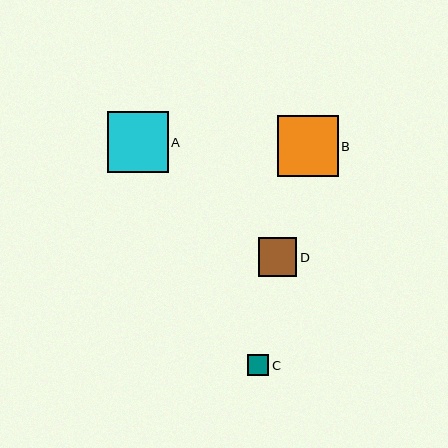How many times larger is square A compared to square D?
Square A is approximately 1.6 times the size of square D.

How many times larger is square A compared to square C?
Square A is approximately 2.8 times the size of square C.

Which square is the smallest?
Square C is the smallest with a size of approximately 22 pixels.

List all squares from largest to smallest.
From largest to smallest: A, B, D, C.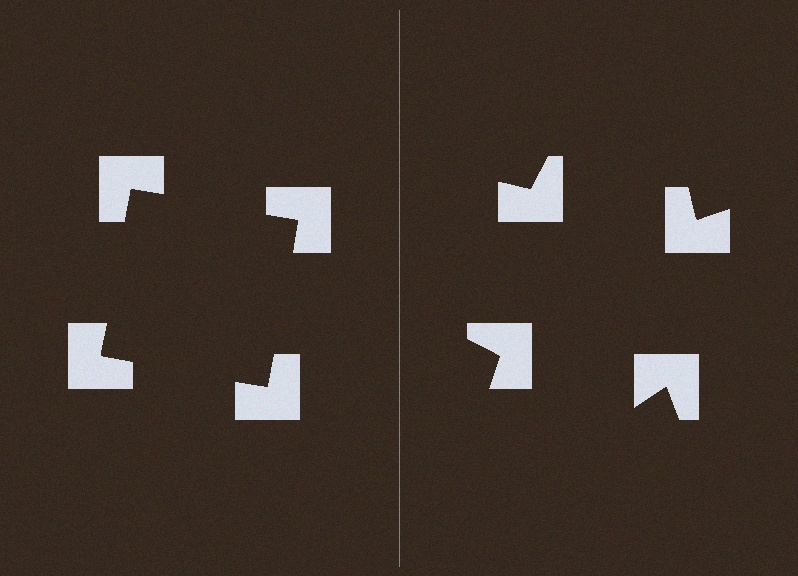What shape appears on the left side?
An illusory square.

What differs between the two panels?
The notched squares are positioned identically on both sides; only the wedge orientations differ. On the left they align to a square; on the right they are misaligned.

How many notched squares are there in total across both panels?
8 — 4 on each side.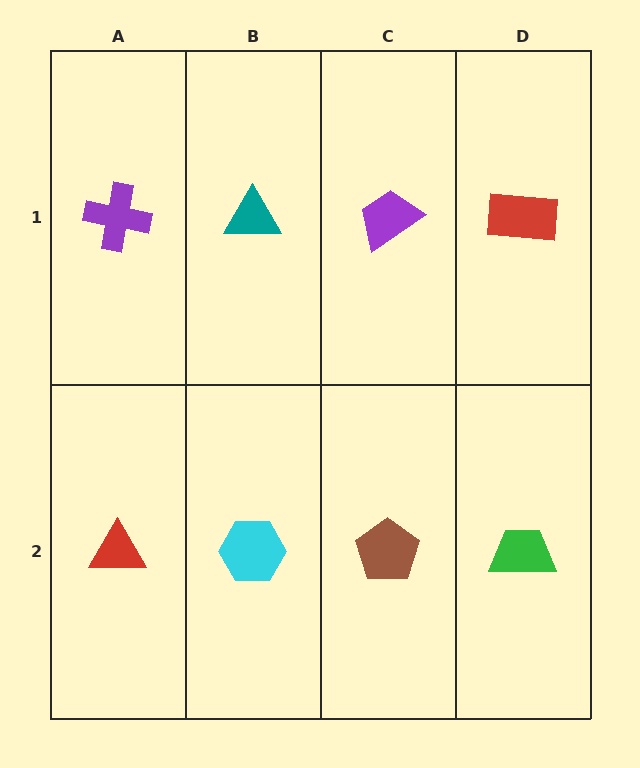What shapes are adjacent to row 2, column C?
A purple trapezoid (row 1, column C), a cyan hexagon (row 2, column B), a green trapezoid (row 2, column D).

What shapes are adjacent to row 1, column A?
A red triangle (row 2, column A), a teal triangle (row 1, column B).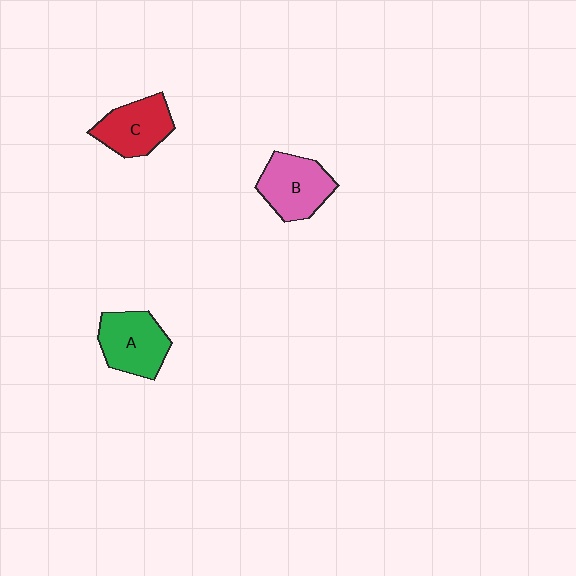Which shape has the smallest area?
Shape C (red).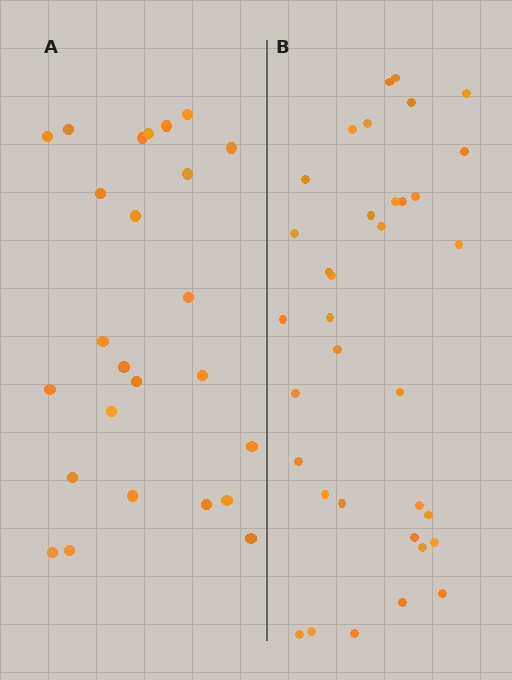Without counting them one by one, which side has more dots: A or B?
Region B (the right region) has more dots.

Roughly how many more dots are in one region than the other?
Region B has roughly 10 or so more dots than region A.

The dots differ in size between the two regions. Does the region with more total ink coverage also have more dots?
No. Region A has more total ink coverage because its dots are larger, but region B actually contains more individual dots. Total area can be misleading — the number of items is what matters here.